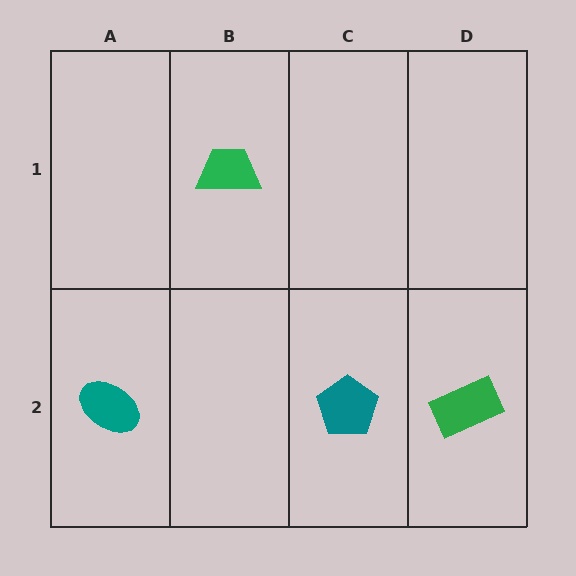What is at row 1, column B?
A green trapezoid.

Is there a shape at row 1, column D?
No, that cell is empty.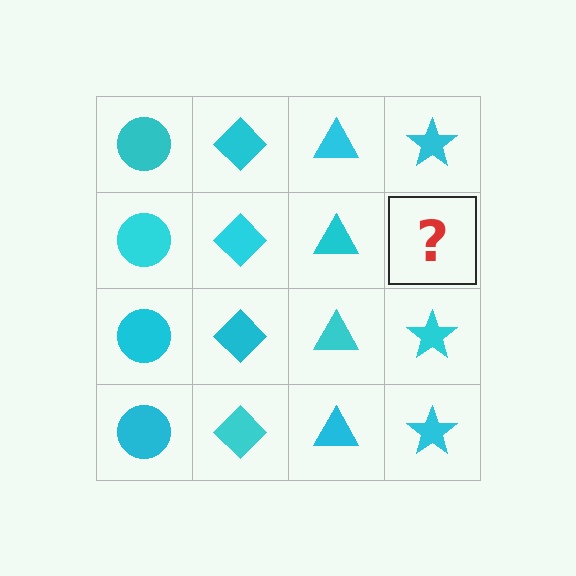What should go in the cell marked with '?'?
The missing cell should contain a cyan star.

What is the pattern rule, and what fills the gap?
The rule is that each column has a consistent shape. The gap should be filled with a cyan star.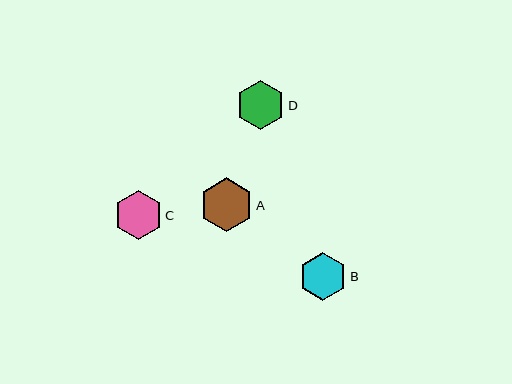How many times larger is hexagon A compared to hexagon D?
Hexagon A is approximately 1.1 times the size of hexagon D.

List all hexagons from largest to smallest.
From largest to smallest: A, D, C, B.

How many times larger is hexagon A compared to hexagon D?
Hexagon A is approximately 1.1 times the size of hexagon D.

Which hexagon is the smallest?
Hexagon B is the smallest with a size of approximately 48 pixels.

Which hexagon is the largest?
Hexagon A is the largest with a size of approximately 54 pixels.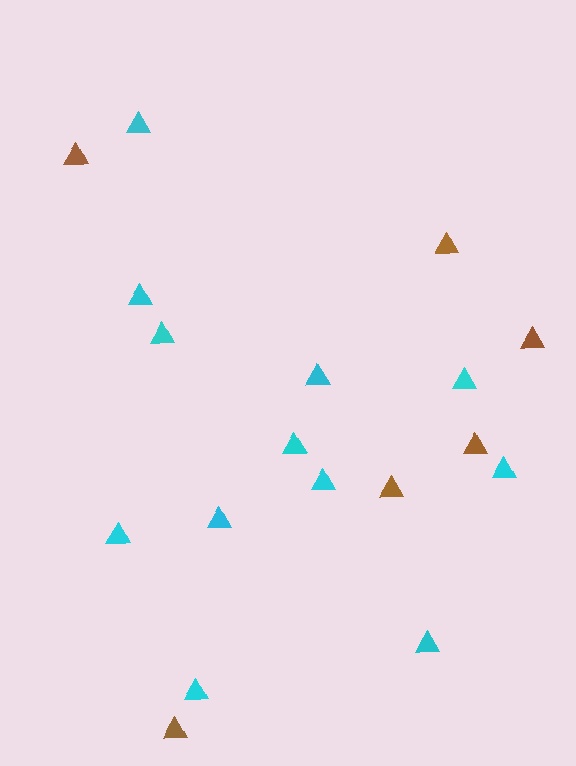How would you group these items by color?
There are 2 groups: one group of brown triangles (6) and one group of cyan triangles (12).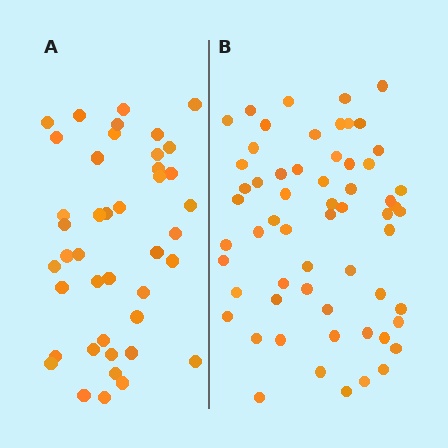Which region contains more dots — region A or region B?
Region B (the right region) has more dots.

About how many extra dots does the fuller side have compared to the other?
Region B has approximately 20 more dots than region A.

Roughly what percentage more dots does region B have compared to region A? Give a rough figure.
About 45% more.